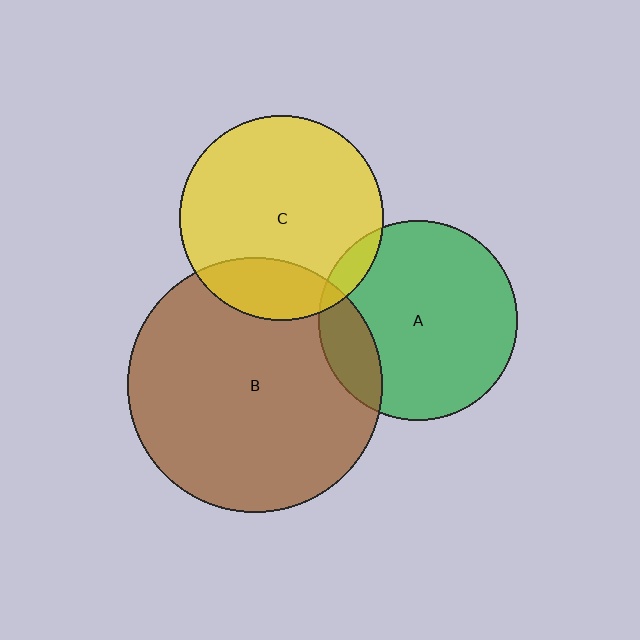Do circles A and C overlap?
Yes.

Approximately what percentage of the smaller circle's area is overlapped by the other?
Approximately 5%.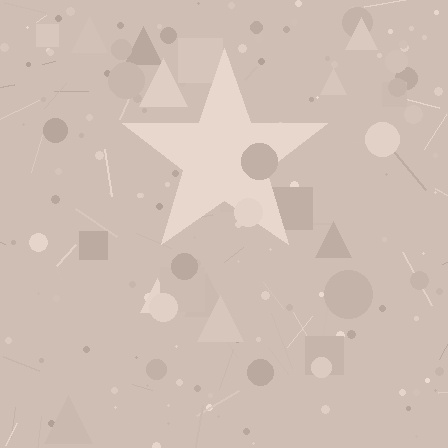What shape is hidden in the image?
A star is hidden in the image.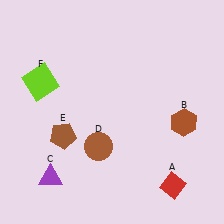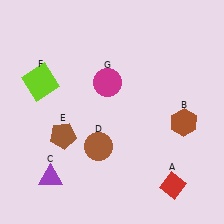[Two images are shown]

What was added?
A magenta circle (G) was added in Image 2.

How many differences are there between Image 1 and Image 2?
There is 1 difference between the two images.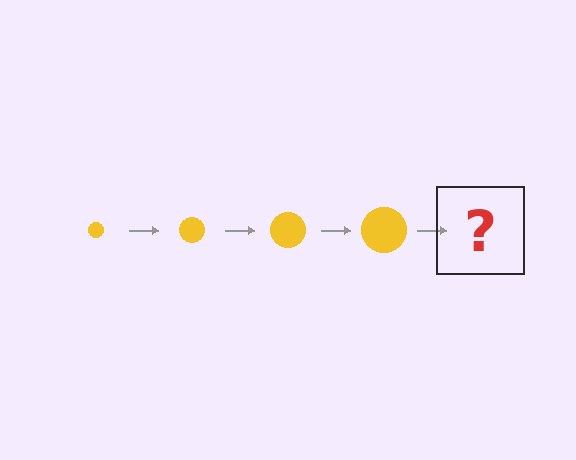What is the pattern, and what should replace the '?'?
The pattern is that the circle gets progressively larger each step. The '?' should be a yellow circle, larger than the previous one.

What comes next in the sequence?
The next element should be a yellow circle, larger than the previous one.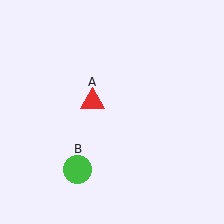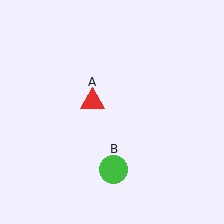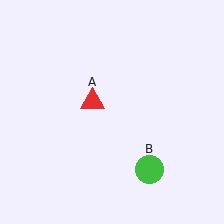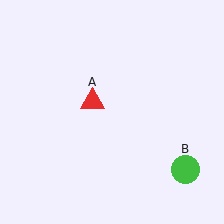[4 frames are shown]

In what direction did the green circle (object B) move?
The green circle (object B) moved right.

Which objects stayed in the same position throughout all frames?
Red triangle (object A) remained stationary.